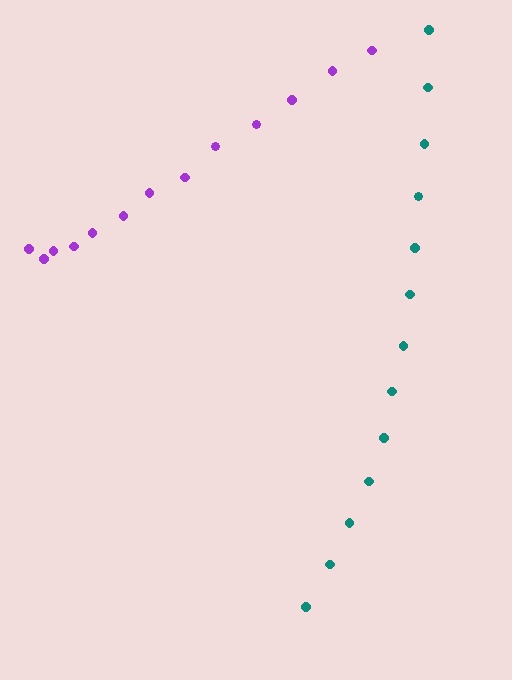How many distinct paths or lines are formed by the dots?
There are 2 distinct paths.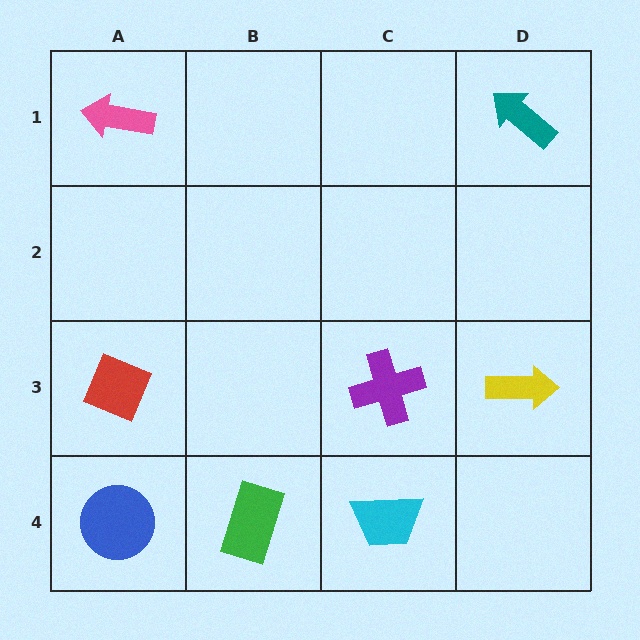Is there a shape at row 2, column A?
No, that cell is empty.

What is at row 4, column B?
A green rectangle.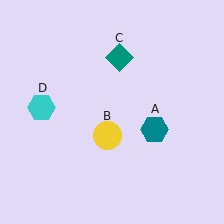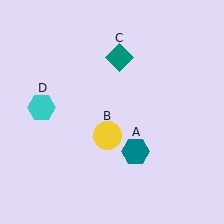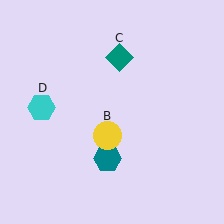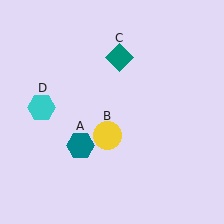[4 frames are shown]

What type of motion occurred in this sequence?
The teal hexagon (object A) rotated clockwise around the center of the scene.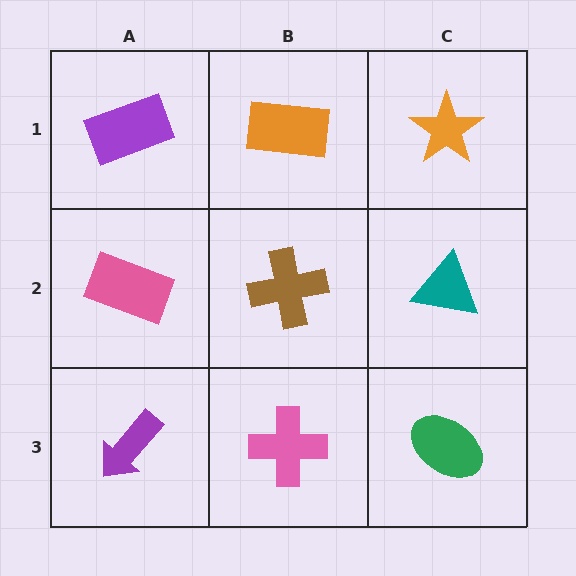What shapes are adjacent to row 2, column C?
An orange star (row 1, column C), a green ellipse (row 3, column C), a brown cross (row 2, column B).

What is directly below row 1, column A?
A pink rectangle.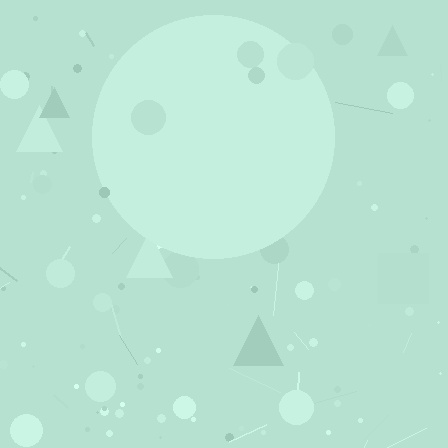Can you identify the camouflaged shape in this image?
The camouflaged shape is a circle.